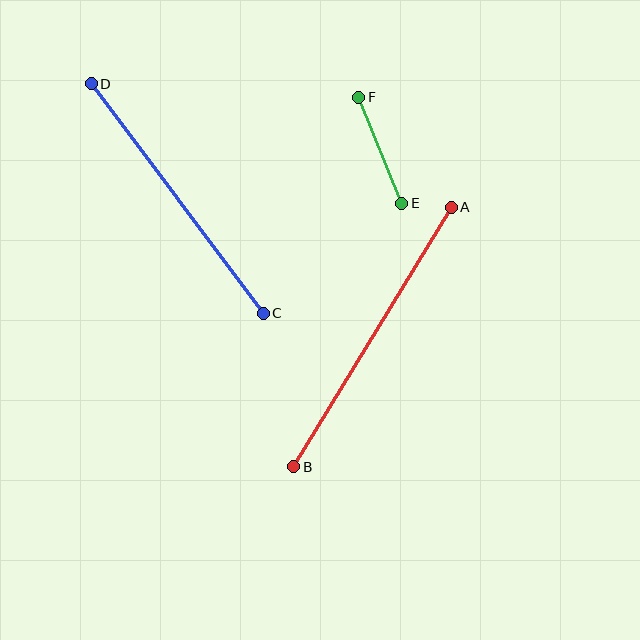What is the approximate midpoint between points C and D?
The midpoint is at approximately (177, 199) pixels.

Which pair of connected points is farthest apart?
Points A and B are farthest apart.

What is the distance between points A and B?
The distance is approximately 304 pixels.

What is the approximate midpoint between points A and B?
The midpoint is at approximately (372, 337) pixels.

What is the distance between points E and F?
The distance is approximately 115 pixels.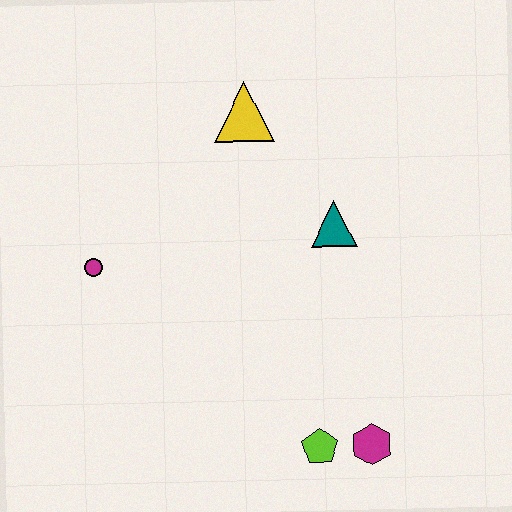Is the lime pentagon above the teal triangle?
No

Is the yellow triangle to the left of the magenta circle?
No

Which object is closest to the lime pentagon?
The magenta hexagon is closest to the lime pentagon.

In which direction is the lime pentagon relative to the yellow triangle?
The lime pentagon is below the yellow triangle.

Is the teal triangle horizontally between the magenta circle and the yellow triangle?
No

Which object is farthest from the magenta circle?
The magenta hexagon is farthest from the magenta circle.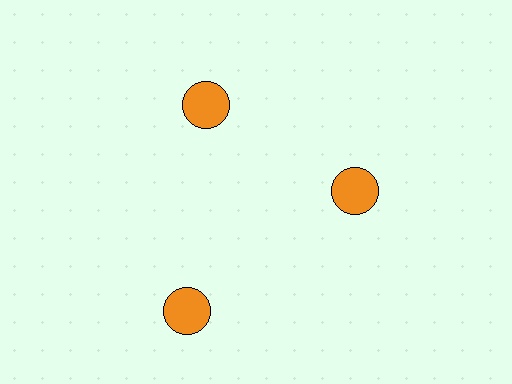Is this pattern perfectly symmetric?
No. The 3 orange circles are arranged in a ring, but one element near the 7 o'clock position is pushed outward from the center, breaking the 3-fold rotational symmetry.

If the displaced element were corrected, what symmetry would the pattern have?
It would have 3-fold rotational symmetry — the pattern would map onto itself every 120 degrees.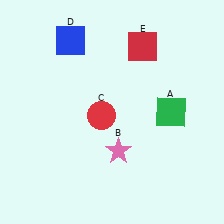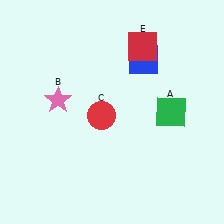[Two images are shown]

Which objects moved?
The objects that moved are: the pink star (B), the blue square (D).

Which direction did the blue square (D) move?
The blue square (D) moved right.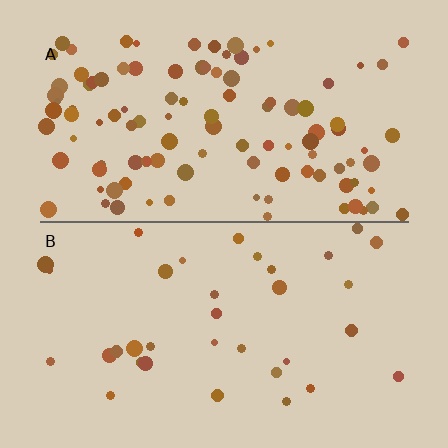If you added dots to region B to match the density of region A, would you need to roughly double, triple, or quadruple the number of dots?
Approximately triple.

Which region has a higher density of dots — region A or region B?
A (the top).